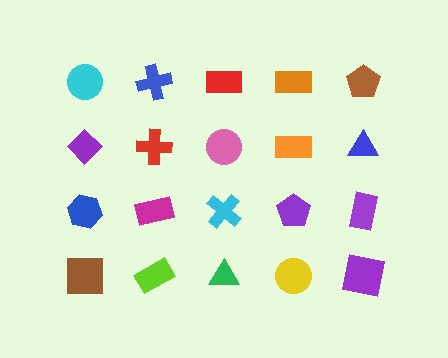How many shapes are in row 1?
5 shapes.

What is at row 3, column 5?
A purple rectangle.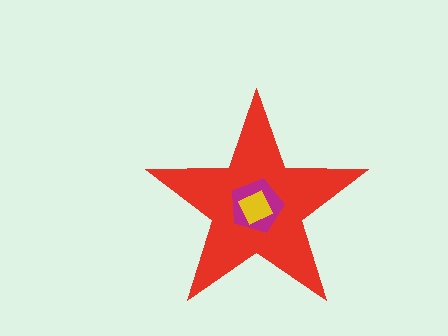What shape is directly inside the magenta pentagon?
The yellow diamond.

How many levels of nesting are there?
3.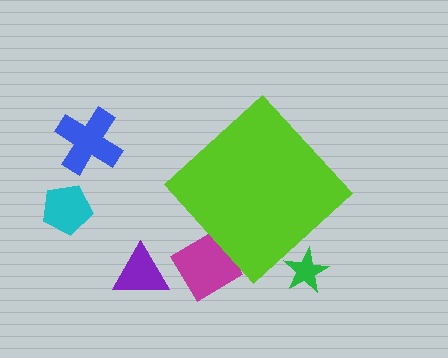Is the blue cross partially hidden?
No, the blue cross is fully visible.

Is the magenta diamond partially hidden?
Yes, the magenta diamond is partially hidden behind the lime diamond.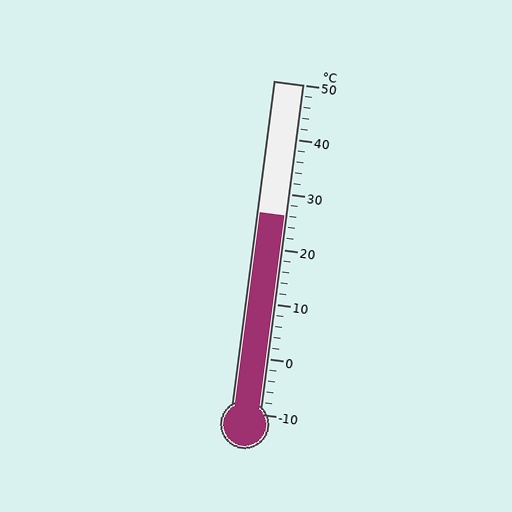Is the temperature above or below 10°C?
The temperature is above 10°C.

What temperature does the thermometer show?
The thermometer shows approximately 26°C.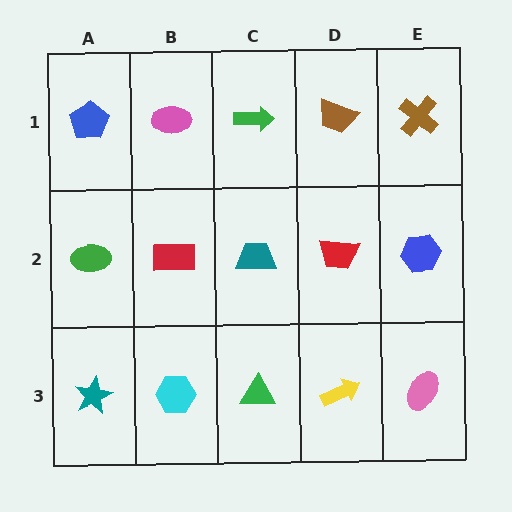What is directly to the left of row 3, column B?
A teal star.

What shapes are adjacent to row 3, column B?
A red rectangle (row 2, column B), a teal star (row 3, column A), a green triangle (row 3, column C).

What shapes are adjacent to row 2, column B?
A pink ellipse (row 1, column B), a cyan hexagon (row 3, column B), a green ellipse (row 2, column A), a teal trapezoid (row 2, column C).